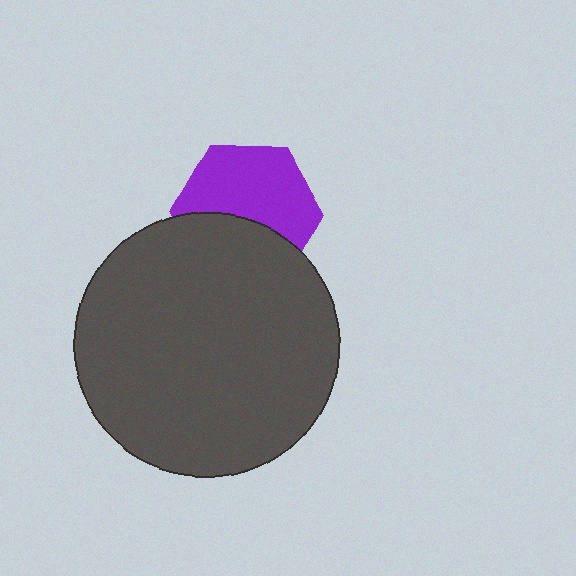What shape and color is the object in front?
The object in front is a dark gray circle.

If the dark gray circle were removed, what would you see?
You would see the complete purple hexagon.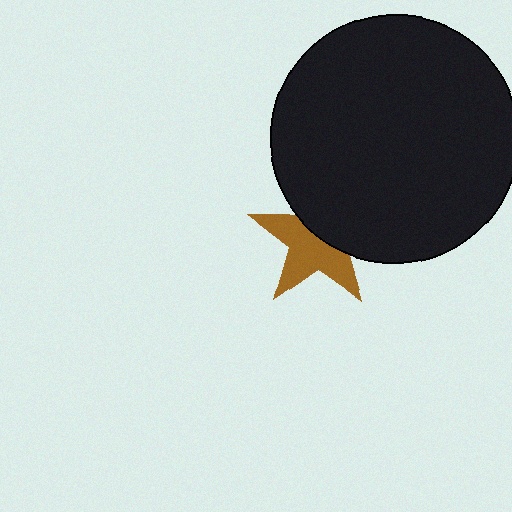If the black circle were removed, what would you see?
You would see the complete brown star.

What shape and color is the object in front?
The object in front is a black circle.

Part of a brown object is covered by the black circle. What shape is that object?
It is a star.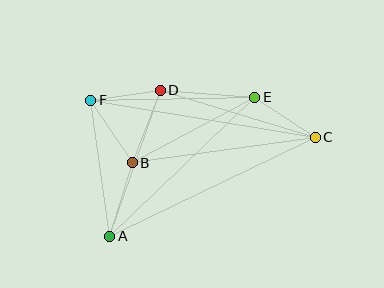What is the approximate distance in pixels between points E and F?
The distance between E and F is approximately 164 pixels.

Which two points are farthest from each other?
Points A and C are farthest from each other.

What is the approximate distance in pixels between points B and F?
The distance between B and F is approximately 75 pixels.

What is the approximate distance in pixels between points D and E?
The distance between D and E is approximately 95 pixels.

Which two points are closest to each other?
Points D and F are closest to each other.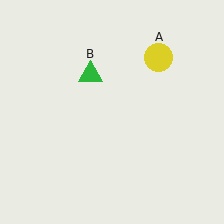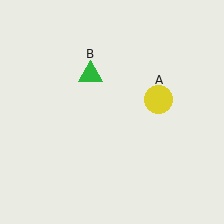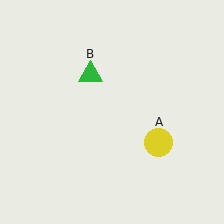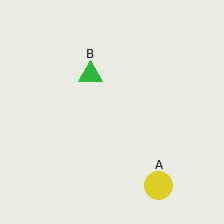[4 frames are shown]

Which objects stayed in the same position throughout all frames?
Green triangle (object B) remained stationary.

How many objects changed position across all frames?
1 object changed position: yellow circle (object A).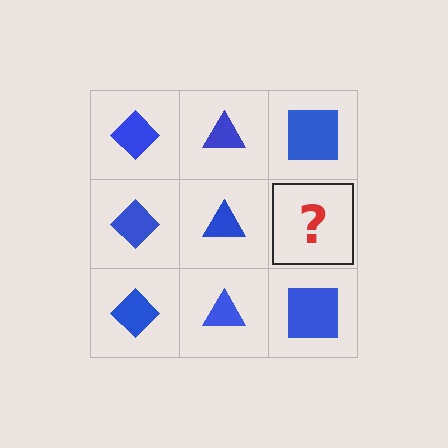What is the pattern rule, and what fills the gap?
The rule is that each column has a consistent shape. The gap should be filled with a blue square.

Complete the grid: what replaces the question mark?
The question mark should be replaced with a blue square.